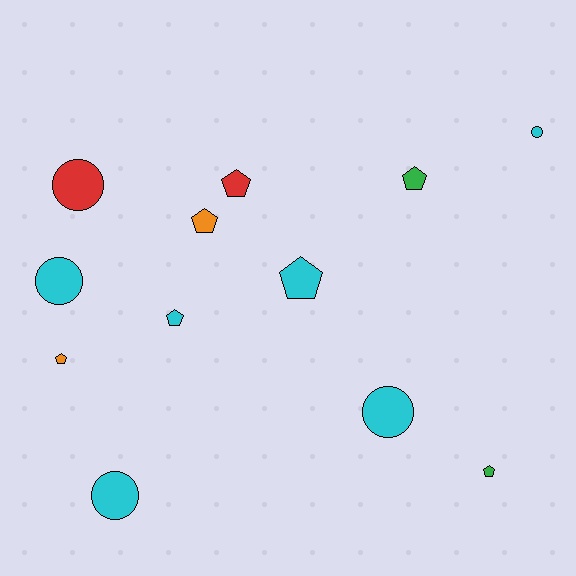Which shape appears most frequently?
Pentagon, with 7 objects.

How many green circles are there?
There are no green circles.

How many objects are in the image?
There are 12 objects.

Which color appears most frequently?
Cyan, with 6 objects.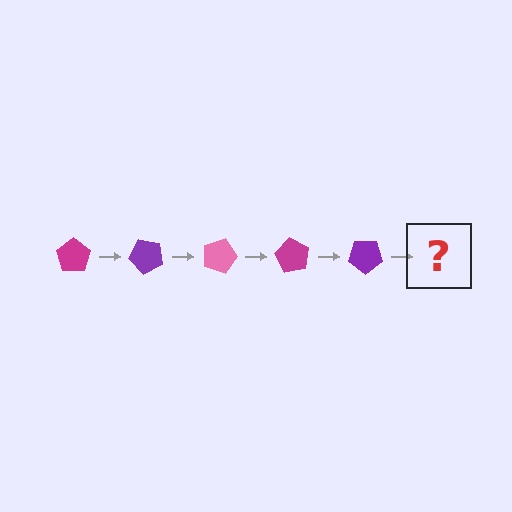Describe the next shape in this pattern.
It should be a pink pentagon, rotated 225 degrees from the start.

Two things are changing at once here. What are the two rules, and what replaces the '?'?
The two rules are that it rotates 45 degrees each step and the color cycles through magenta, purple, and pink. The '?' should be a pink pentagon, rotated 225 degrees from the start.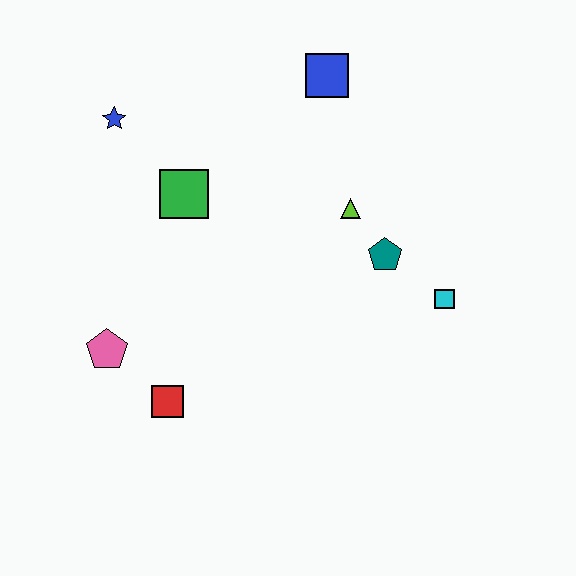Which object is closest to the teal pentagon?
The lime triangle is closest to the teal pentagon.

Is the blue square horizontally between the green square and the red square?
No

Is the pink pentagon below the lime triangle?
Yes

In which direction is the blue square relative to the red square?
The blue square is above the red square.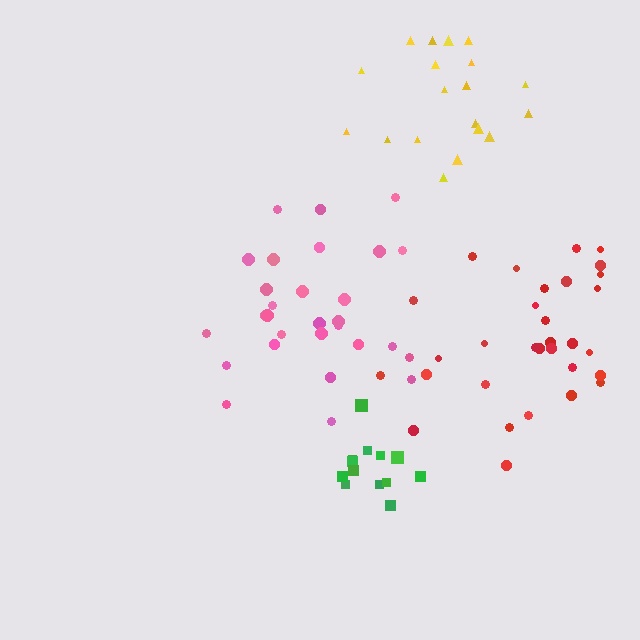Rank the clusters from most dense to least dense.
green, pink, yellow, red.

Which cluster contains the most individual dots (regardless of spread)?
Red (31).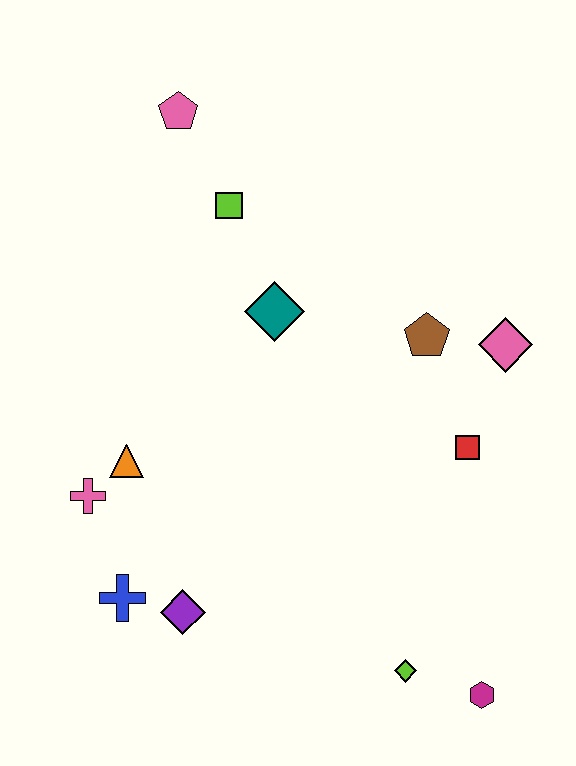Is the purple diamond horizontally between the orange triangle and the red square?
Yes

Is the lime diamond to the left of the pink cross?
No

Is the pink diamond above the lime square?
No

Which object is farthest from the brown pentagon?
The blue cross is farthest from the brown pentagon.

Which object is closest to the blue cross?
The purple diamond is closest to the blue cross.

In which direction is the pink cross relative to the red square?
The pink cross is to the left of the red square.